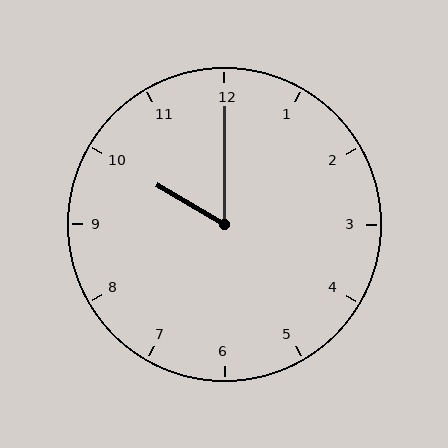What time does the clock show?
10:00.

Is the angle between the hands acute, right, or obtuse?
It is acute.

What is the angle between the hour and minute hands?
Approximately 60 degrees.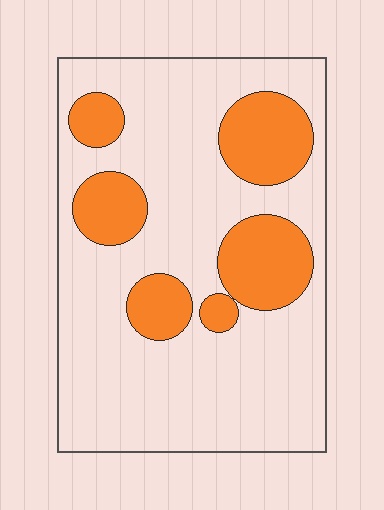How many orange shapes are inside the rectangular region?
6.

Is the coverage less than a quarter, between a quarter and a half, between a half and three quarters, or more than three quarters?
Less than a quarter.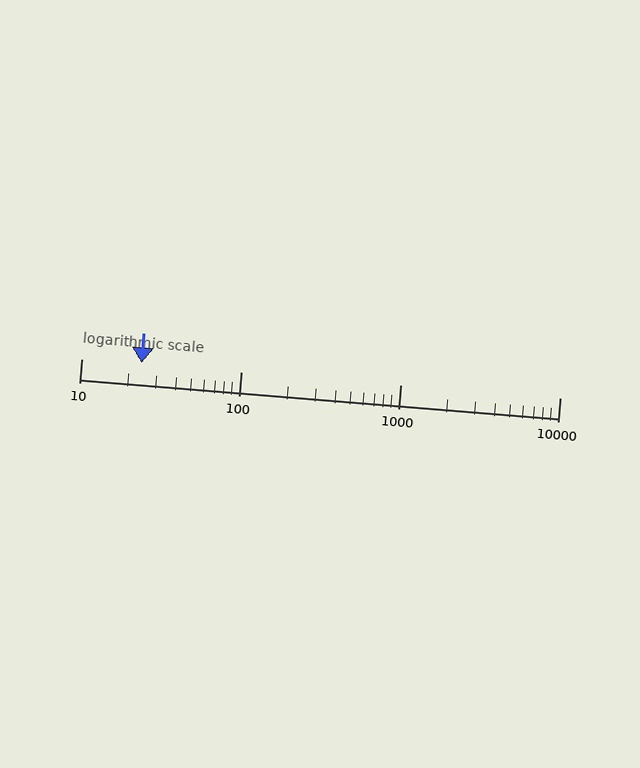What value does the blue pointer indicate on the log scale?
The pointer indicates approximately 24.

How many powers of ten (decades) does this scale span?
The scale spans 3 decades, from 10 to 10000.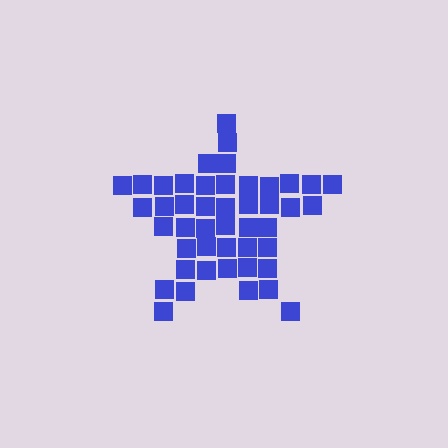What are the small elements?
The small elements are squares.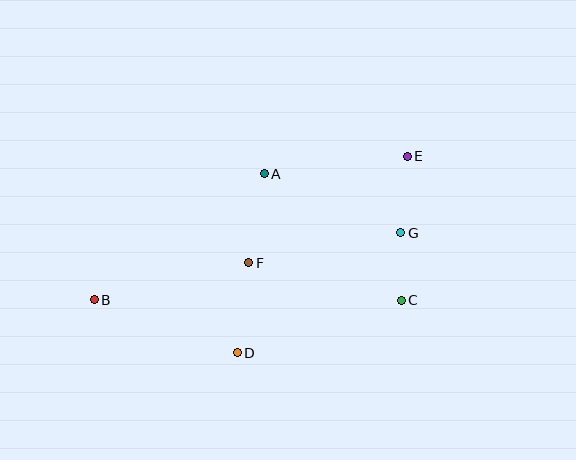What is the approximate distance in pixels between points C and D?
The distance between C and D is approximately 172 pixels.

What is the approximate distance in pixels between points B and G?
The distance between B and G is approximately 314 pixels.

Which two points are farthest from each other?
Points B and E are farthest from each other.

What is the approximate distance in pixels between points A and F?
The distance between A and F is approximately 90 pixels.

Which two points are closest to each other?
Points C and G are closest to each other.